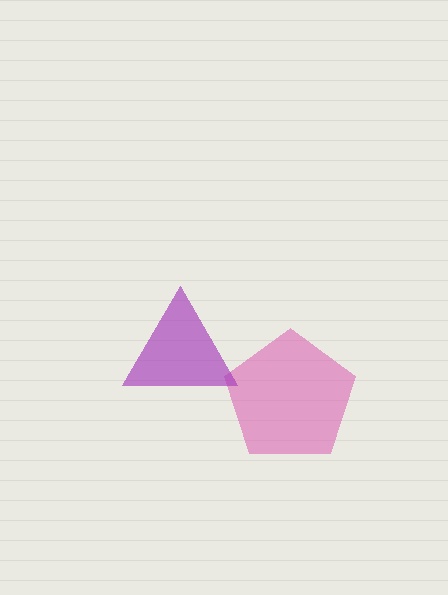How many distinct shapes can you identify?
There are 2 distinct shapes: a pink pentagon, a purple triangle.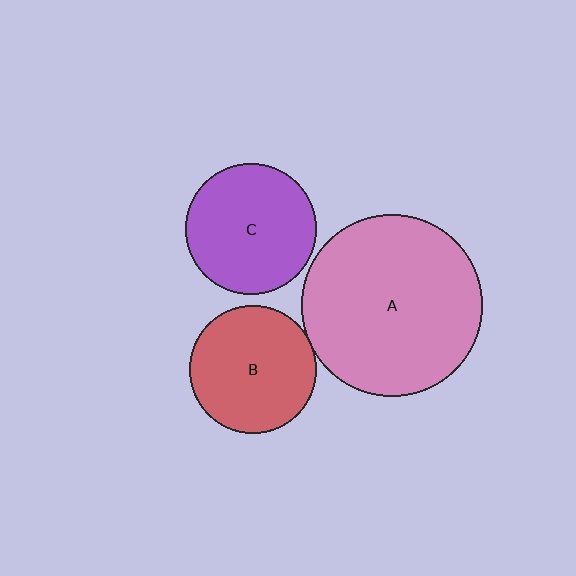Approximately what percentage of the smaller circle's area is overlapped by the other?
Approximately 5%.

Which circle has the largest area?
Circle A (pink).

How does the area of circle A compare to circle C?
Approximately 1.9 times.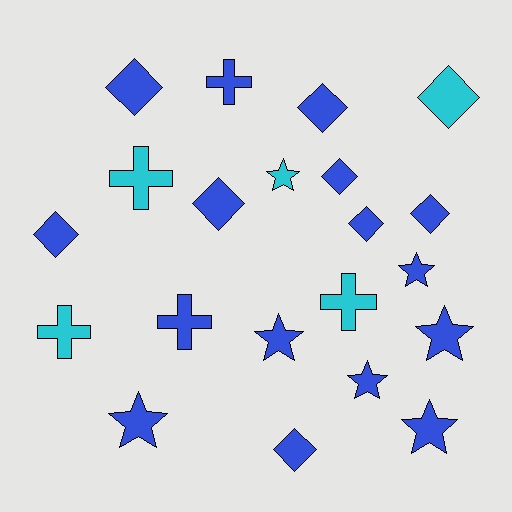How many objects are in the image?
There are 21 objects.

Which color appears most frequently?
Blue, with 16 objects.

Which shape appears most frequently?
Diamond, with 9 objects.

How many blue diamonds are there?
There are 8 blue diamonds.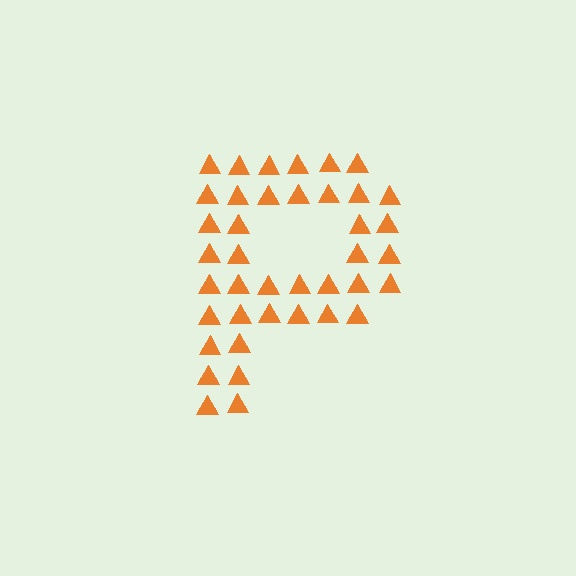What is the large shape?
The large shape is the letter P.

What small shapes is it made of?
It is made of small triangles.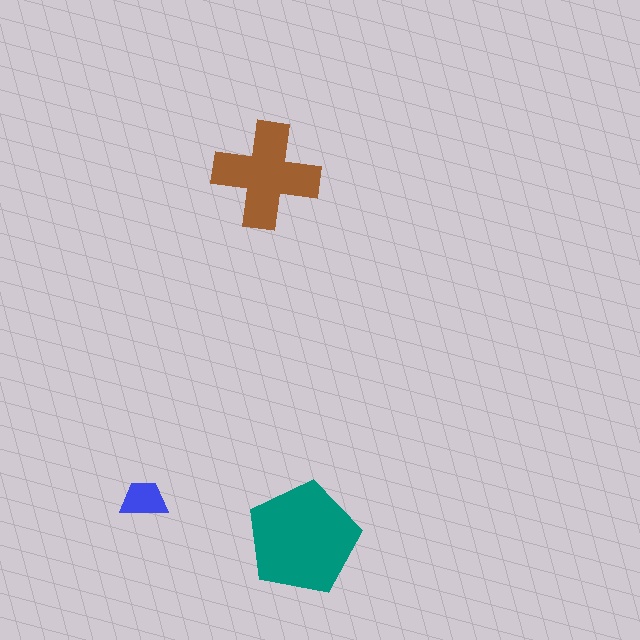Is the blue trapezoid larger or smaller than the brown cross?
Smaller.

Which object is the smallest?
The blue trapezoid.